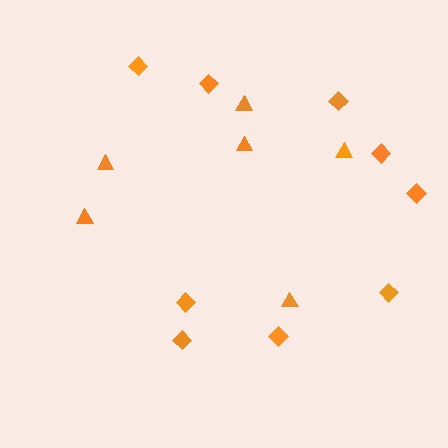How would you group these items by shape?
There are 2 groups: one group of triangles (6) and one group of diamonds (9).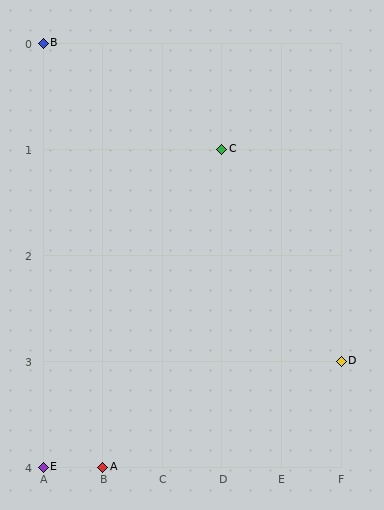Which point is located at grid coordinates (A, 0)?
Point B is at (A, 0).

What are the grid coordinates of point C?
Point C is at grid coordinates (D, 1).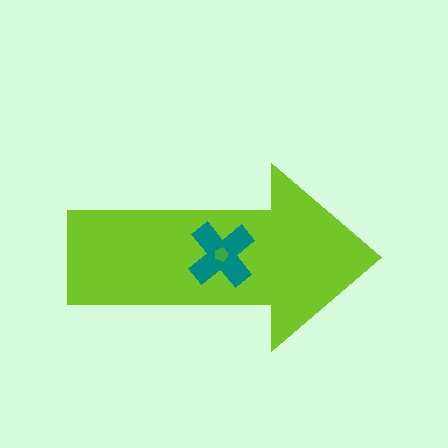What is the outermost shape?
The lime arrow.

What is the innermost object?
The green pentagon.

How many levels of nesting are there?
3.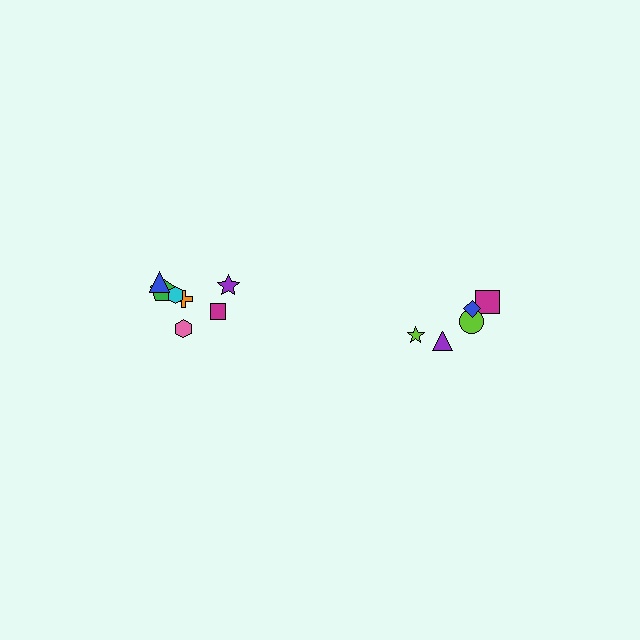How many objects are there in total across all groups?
There are 12 objects.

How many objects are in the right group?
There are 5 objects.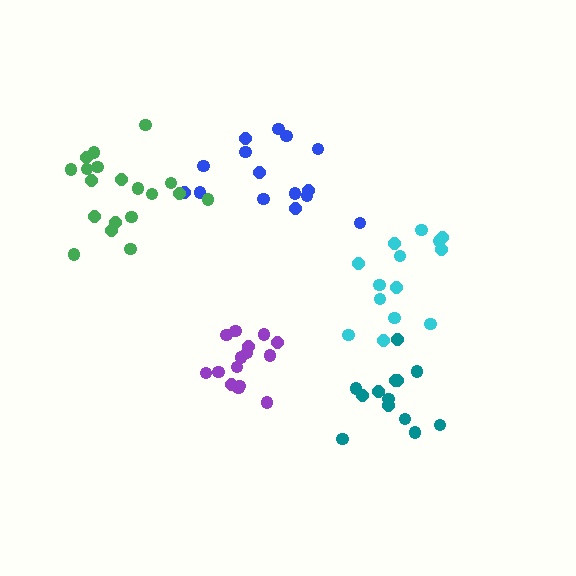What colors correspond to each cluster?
The clusters are colored: blue, purple, cyan, teal, green.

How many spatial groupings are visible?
There are 5 spatial groupings.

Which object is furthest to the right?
The cyan cluster is rightmost.